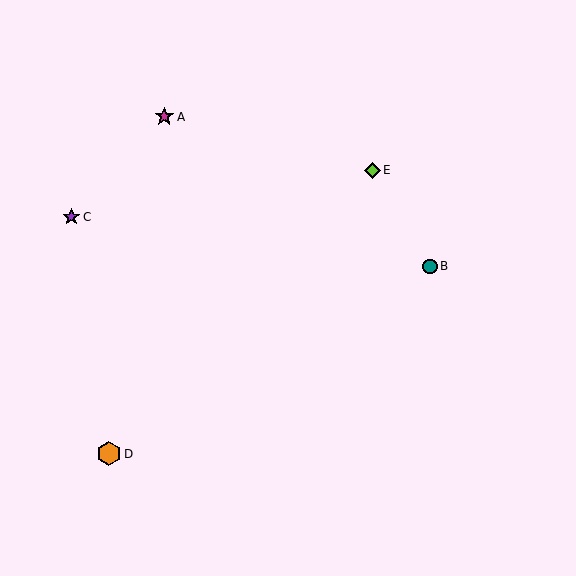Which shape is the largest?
The orange hexagon (labeled D) is the largest.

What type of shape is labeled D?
Shape D is an orange hexagon.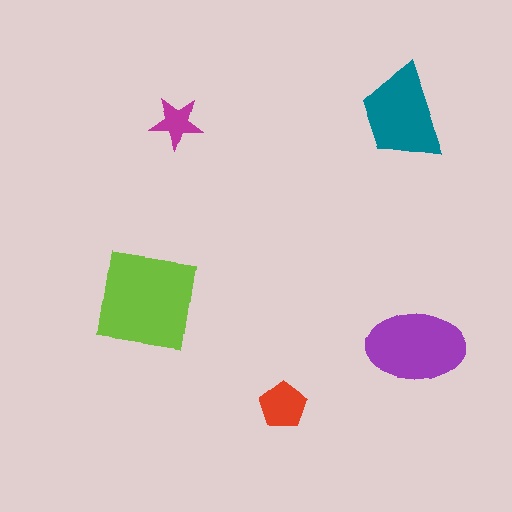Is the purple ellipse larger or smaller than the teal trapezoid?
Larger.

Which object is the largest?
The lime square.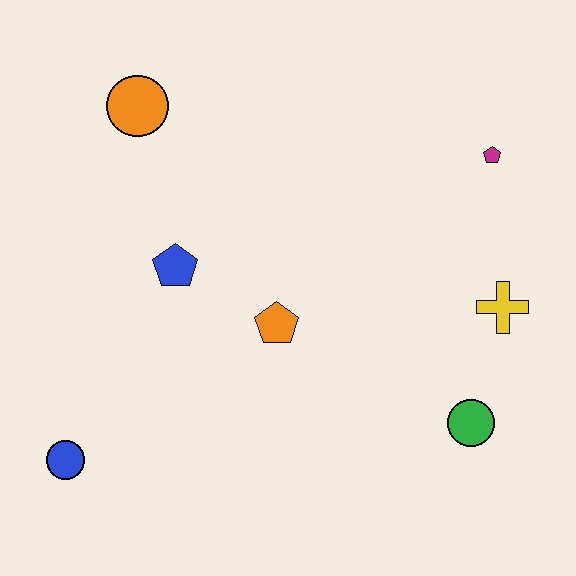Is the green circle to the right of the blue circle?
Yes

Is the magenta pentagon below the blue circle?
No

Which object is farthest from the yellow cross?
The blue circle is farthest from the yellow cross.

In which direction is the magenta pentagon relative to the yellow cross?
The magenta pentagon is above the yellow cross.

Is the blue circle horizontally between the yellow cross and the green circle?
No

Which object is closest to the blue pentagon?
The orange pentagon is closest to the blue pentagon.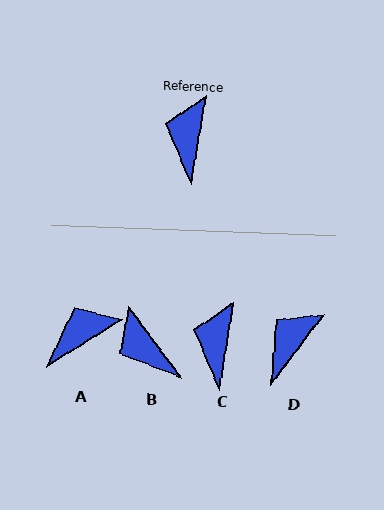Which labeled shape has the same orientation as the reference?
C.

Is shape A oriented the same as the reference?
No, it is off by about 48 degrees.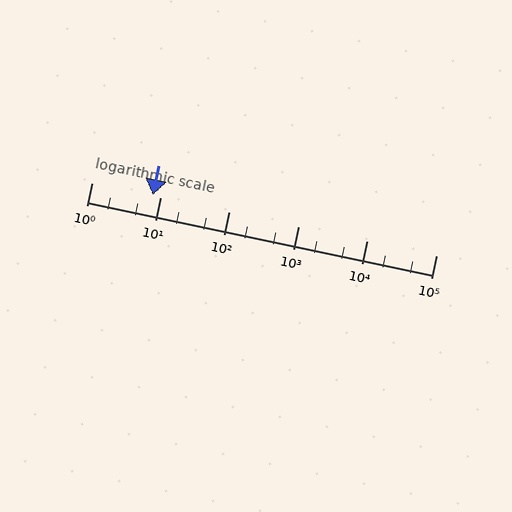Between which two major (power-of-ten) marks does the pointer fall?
The pointer is between 1 and 10.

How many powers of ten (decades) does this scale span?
The scale spans 5 decades, from 1 to 100000.